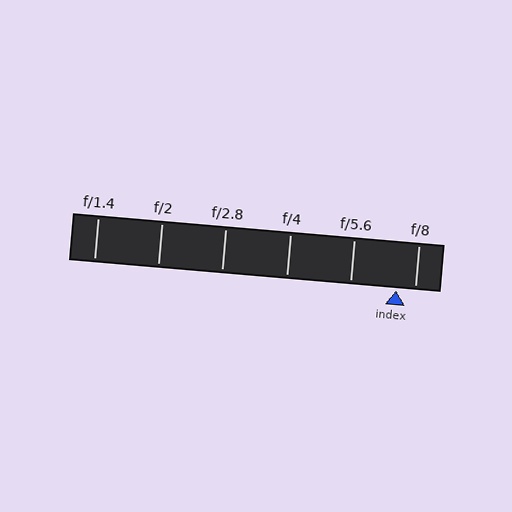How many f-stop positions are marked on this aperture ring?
There are 6 f-stop positions marked.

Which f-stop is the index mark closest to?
The index mark is closest to f/8.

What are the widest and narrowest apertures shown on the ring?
The widest aperture shown is f/1.4 and the narrowest is f/8.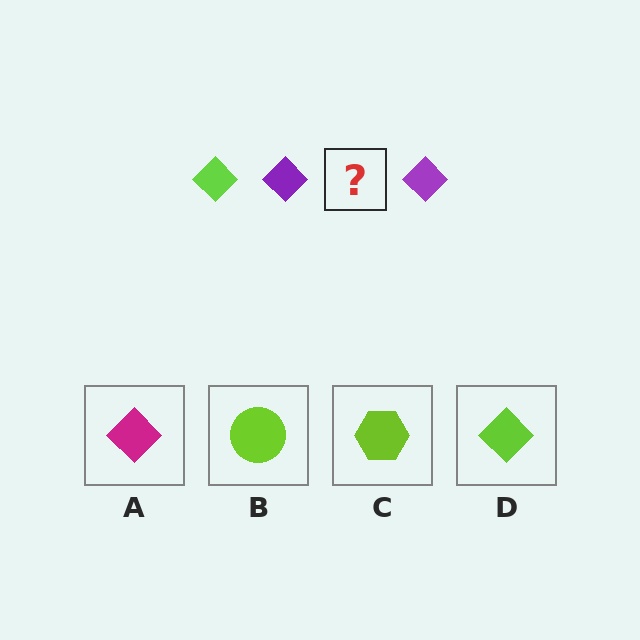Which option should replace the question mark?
Option D.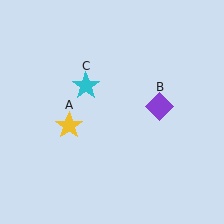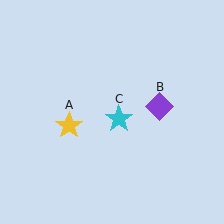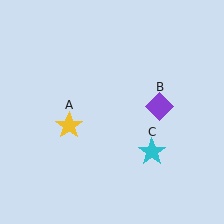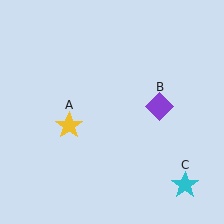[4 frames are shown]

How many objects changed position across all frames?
1 object changed position: cyan star (object C).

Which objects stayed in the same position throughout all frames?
Yellow star (object A) and purple diamond (object B) remained stationary.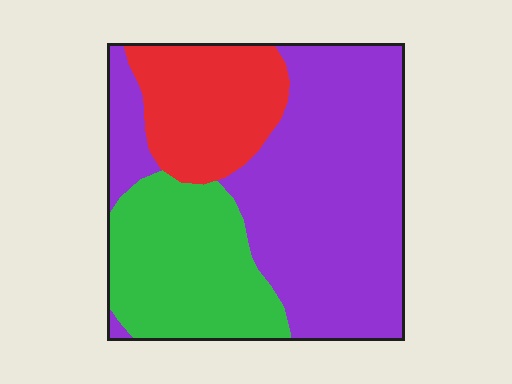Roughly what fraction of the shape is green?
Green takes up between a quarter and a half of the shape.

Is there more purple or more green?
Purple.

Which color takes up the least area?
Red, at roughly 20%.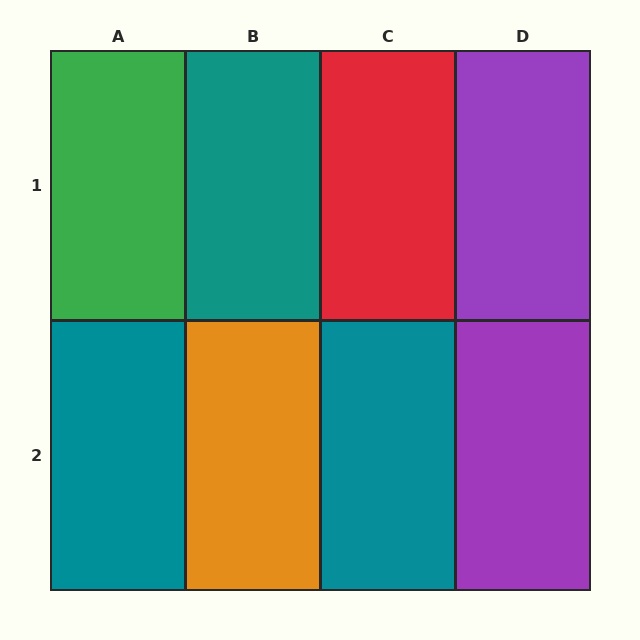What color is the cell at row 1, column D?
Purple.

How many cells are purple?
2 cells are purple.